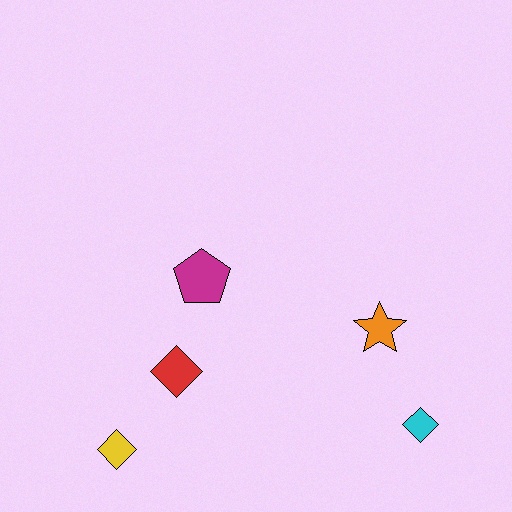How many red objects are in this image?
There is 1 red object.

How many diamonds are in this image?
There are 3 diamonds.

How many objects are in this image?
There are 5 objects.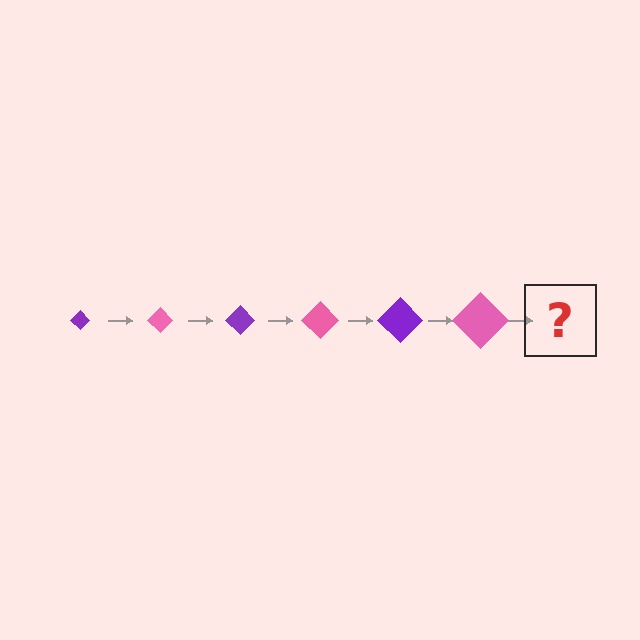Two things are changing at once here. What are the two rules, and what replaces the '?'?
The two rules are that the diamond grows larger each step and the color cycles through purple and pink. The '?' should be a purple diamond, larger than the previous one.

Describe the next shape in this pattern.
It should be a purple diamond, larger than the previous one.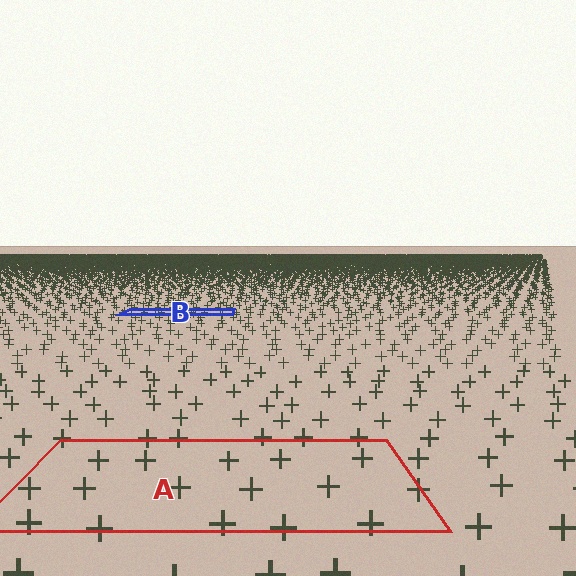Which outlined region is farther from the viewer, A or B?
Region B is farther from the viewer — the texture elements inside it appear smaller and more densely packed.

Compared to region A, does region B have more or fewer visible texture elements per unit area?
Region B has more texture elements per unit area — they are packed more densely because it is farther away.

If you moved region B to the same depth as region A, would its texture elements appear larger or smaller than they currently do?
They would appear larger. At a closer depth, the same texture elements are projected at a bigger on-screen size.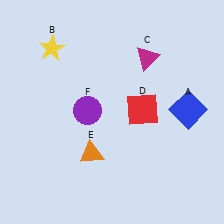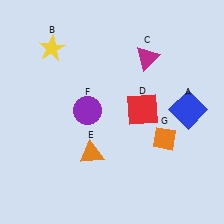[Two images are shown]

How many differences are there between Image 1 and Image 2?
There is 1 difference between the two images.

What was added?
An orange diamond (G) was added in Image 2.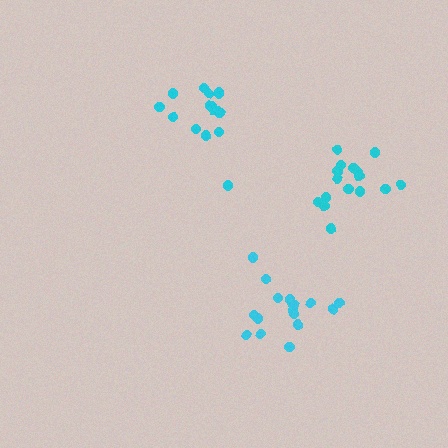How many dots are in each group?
Group 1: 17 dots, Group 2: 16 dots, Group 3: 17 dots (50 total).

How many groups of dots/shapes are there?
There are 3 groups.